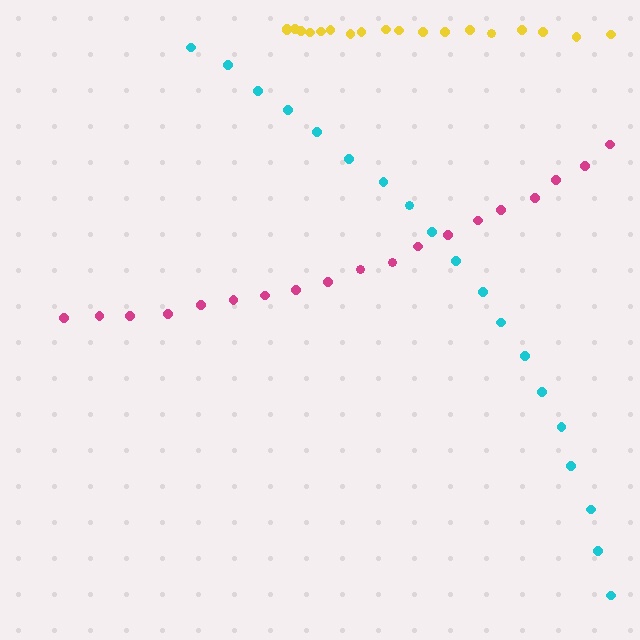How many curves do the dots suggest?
There are 3 distinct paths.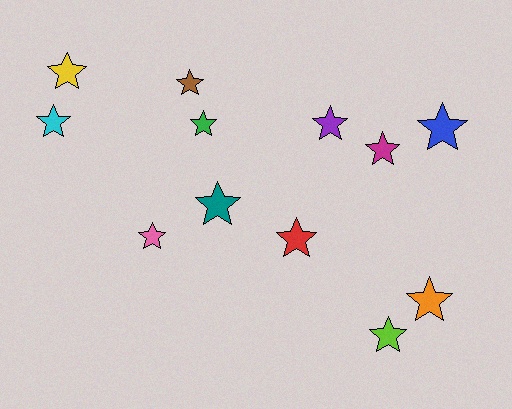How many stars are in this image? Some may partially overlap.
There are 12 stars.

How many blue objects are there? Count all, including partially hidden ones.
There is 1 blue object.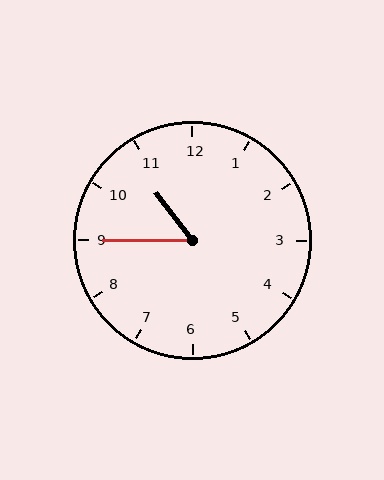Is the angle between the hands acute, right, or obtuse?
It is acute.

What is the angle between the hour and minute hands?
Approximately 52 degrees.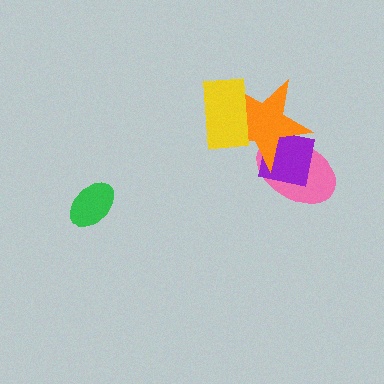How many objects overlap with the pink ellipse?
2 objects overlap with the pink ellipse.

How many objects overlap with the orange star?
3 objects overlap with the orange star.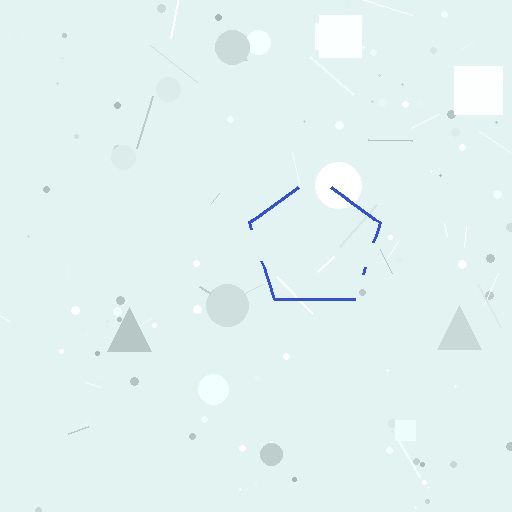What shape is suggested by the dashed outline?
The dashed outline suggests a pentagon.